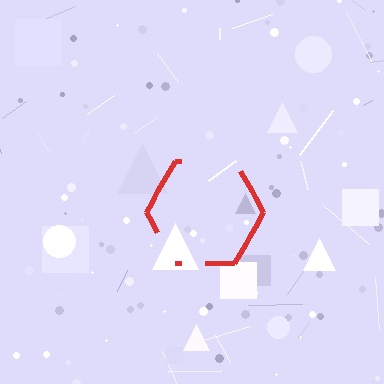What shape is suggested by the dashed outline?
The dashed outline suggests a hexagon.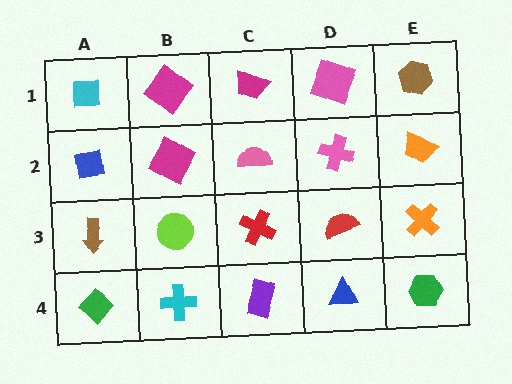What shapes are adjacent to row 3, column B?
A magenta square (row 2, column B), a cyan cross (row 4, column B), a brown arrow (row 3, column A), a red cross (row 3, column C).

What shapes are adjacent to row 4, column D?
A red semicircle (row 3, column D), a purple rectangle (row 4, column C), a green hexagon (row 4, column E).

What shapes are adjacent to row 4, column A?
A brown arrow (row 3, column A), a cyan cross (row 4, column B).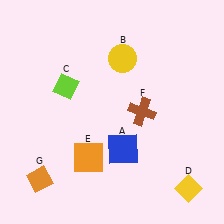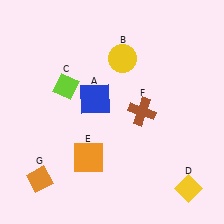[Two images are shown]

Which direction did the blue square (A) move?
The blue square (A) moved up.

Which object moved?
The blue square (A) moved up.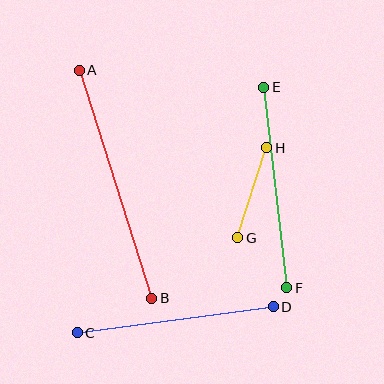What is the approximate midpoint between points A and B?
The midpoint is at approximately (116, 184) pixels.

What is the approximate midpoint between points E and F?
The midpoint is at approximately (275, 188) pixels.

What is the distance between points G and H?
The distance is approximately 94 pixels.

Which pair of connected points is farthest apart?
Points A and B are farthest apart.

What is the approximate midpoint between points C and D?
The midpoint is at approximately (175, 320) pixels.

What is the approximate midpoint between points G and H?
The midpoint is at approximately (252, 193) pixels.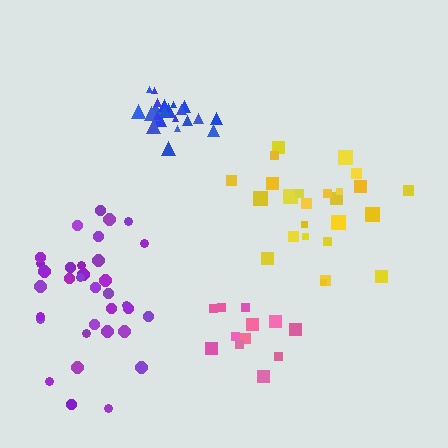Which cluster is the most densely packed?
Blue.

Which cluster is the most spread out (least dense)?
Yellow.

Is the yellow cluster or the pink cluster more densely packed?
Pink.